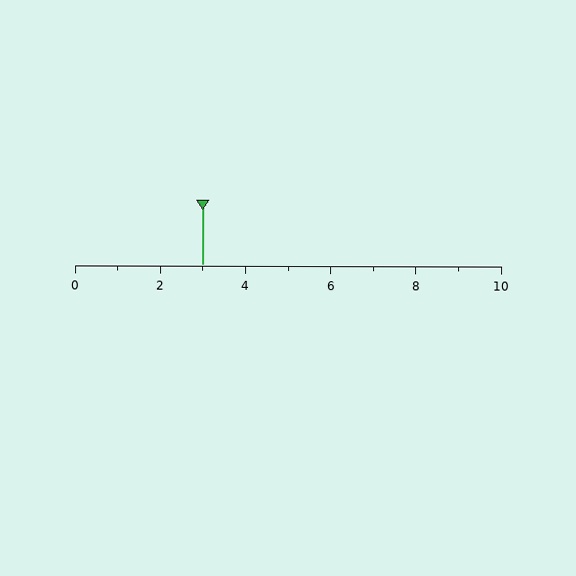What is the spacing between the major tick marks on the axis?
The major ticks are spaced 2 apart.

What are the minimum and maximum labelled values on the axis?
The axis runs from 0 to 10.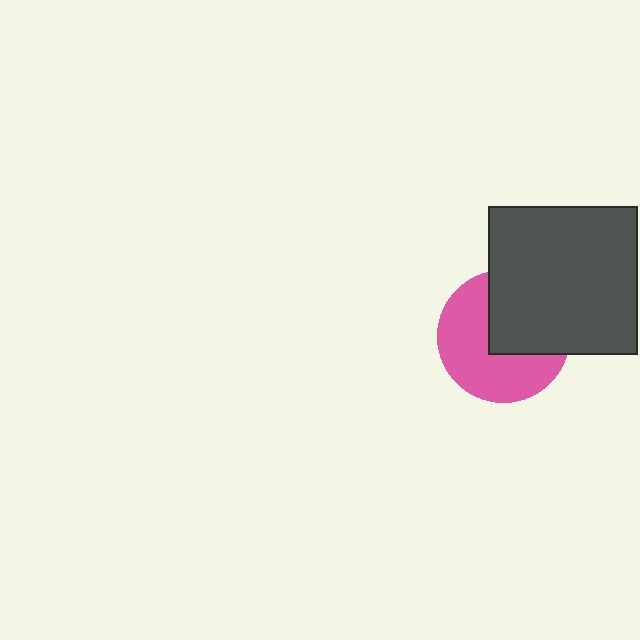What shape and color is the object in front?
The object in front is a dark gray square.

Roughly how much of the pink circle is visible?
About half of it is visible (roughly 56%).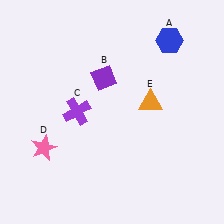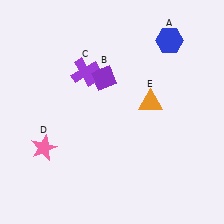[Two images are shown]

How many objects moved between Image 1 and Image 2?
1 object moved between the two images.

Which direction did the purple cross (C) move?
The purple cross (C) moved up.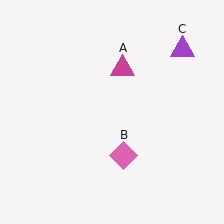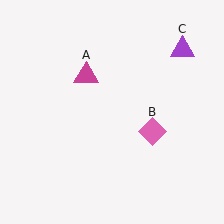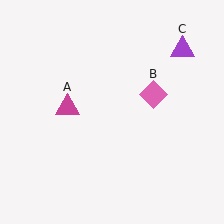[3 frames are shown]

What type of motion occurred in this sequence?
The magenta triangle (object A), pink diamond (object B) rotated counterclockwise around the center of the scene.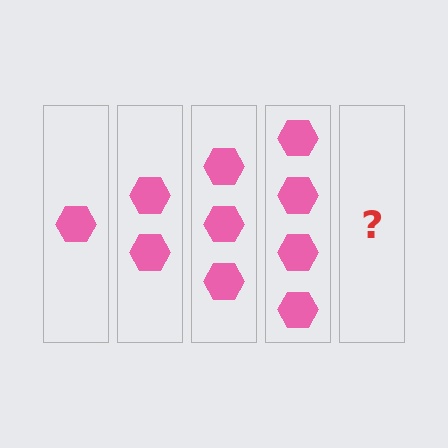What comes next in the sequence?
The next element should be 5 hexagons.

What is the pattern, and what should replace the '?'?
The pattern is that each step adds one more hexagon. The '?' should be 5 hexagons.